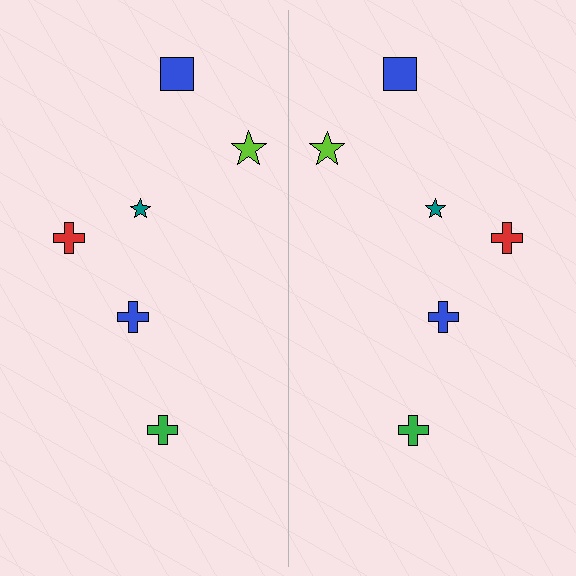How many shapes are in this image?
There are 12 shapes in this image.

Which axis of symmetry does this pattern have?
The pattern has a vertical axis of symmetry running through the center of the image.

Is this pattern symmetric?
Yes, this pattern has bilateral (reflection) symmetry.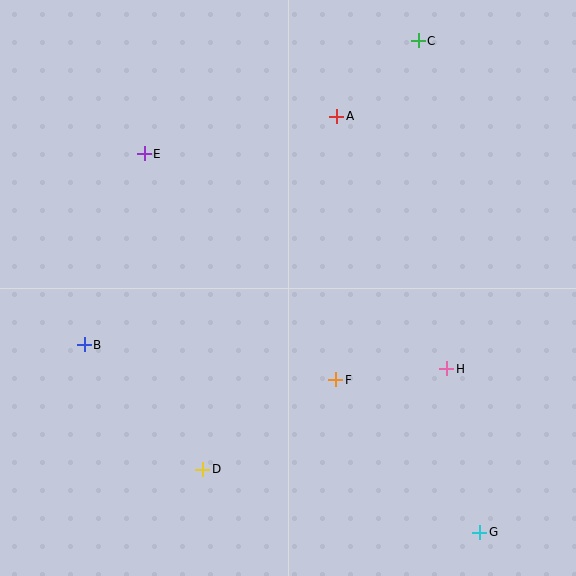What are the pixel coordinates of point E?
Point E is at (144, 154).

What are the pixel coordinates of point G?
Point G is at (480, 532).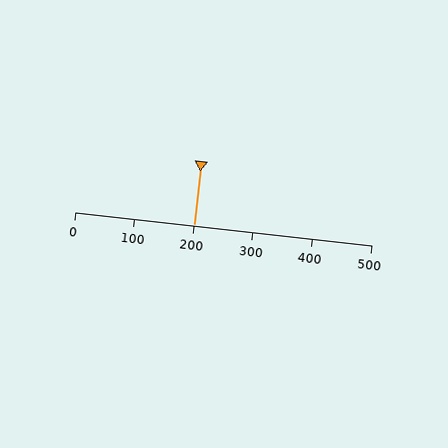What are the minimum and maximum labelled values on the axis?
The axis runs from 0 to 500.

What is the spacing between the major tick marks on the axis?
The major ticks are spaced 100 apart.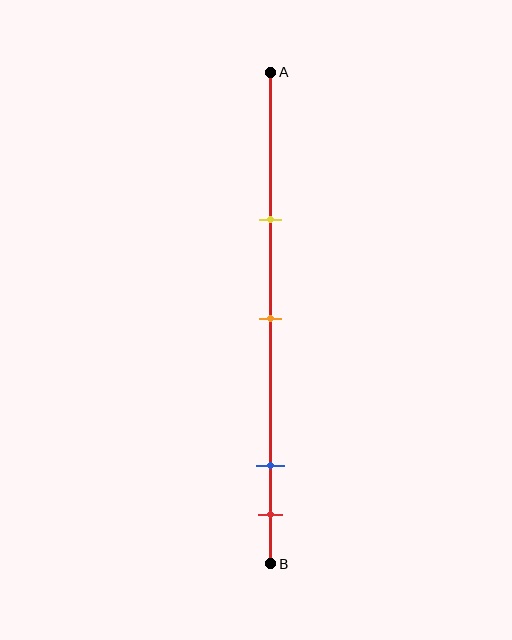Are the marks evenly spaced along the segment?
No, the marks are not evenly spaced.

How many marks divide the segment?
There are 4 marks dividing the segment.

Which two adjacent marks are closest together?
The blue and red marks are the closest adjacent pair.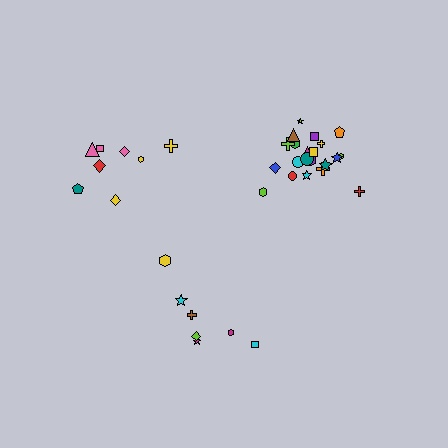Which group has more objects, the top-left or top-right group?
The top-right group.